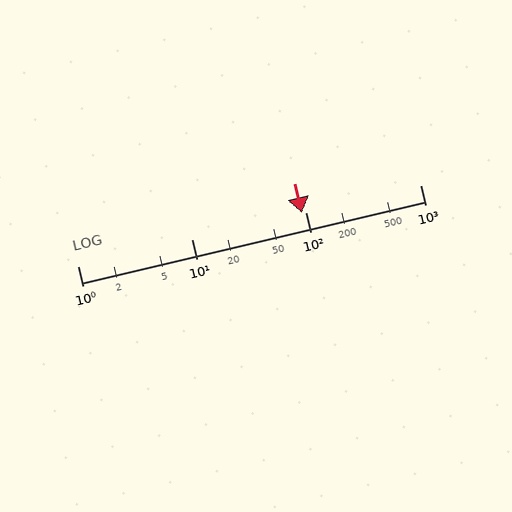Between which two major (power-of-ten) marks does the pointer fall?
The pointer is between 10 and 100.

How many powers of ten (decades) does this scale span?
The scale spans 3 decades, from 1 to 1000.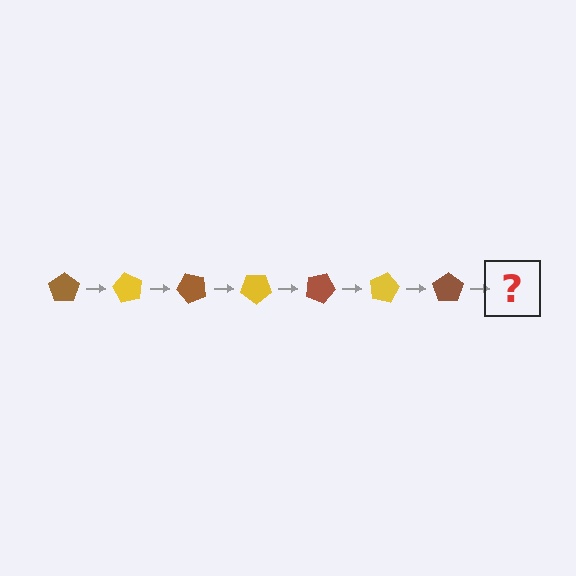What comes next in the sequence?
The next element should be a yellow pentagon, rotated 420 degrees from the start.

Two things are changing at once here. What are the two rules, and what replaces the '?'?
The two rules are that it rotates 60 degrees each step and the color cycles through brown and yellow. The '?' should be a yellow pentagon, rotated 420 degrees from the start.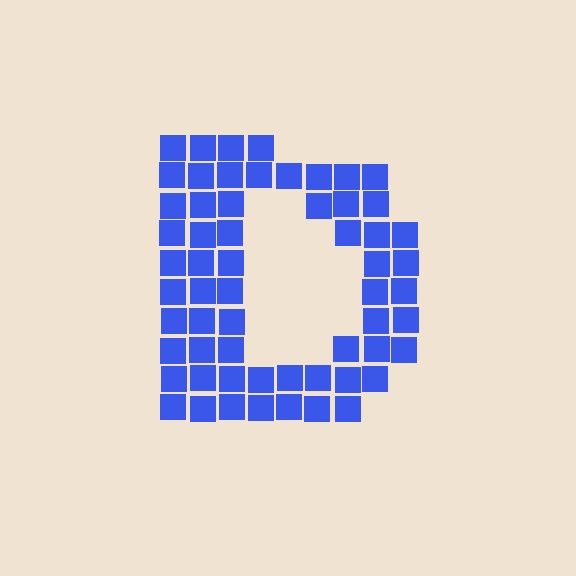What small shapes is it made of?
It is made of small squares.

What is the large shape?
The large shape is the letter D.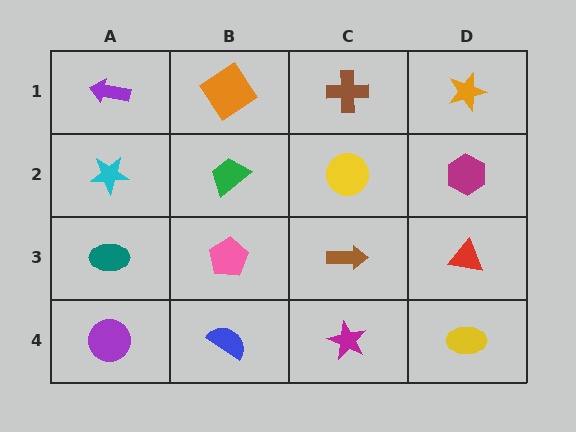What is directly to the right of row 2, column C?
A magenta hexagon.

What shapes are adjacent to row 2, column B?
An orange diamond (row 1, column B), a pink pentagon (row 3, column B), a cyan star (row 2, column A), a yellow circle (row 2, column C).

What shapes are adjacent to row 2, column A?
A purple arrow (row 1, column A), a teal ellipse (row 3, column A), a green trapezoid (row 2, column B).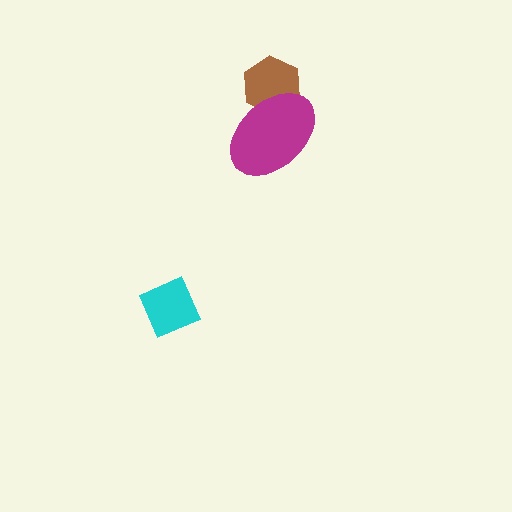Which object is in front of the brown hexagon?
The magenta ellipse is in front of the brown hexagon.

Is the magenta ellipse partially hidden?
No, no other shape covers it.